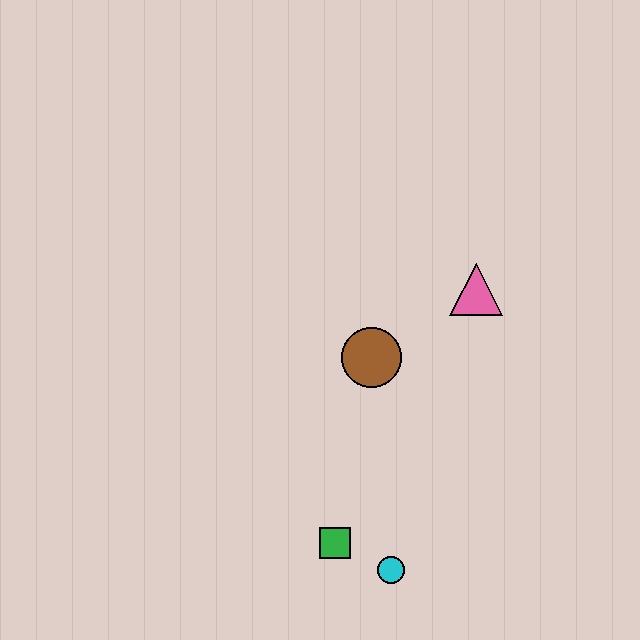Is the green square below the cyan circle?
No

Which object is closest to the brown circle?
The pink triangle is closest to the brown circle.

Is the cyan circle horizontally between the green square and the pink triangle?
Yes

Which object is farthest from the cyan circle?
The pink triangle is farthest from the cyan circle.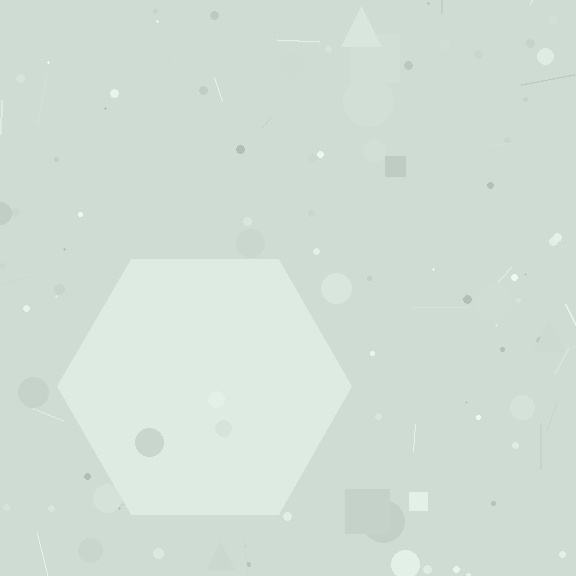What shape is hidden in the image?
A hexagon is hidden in the image.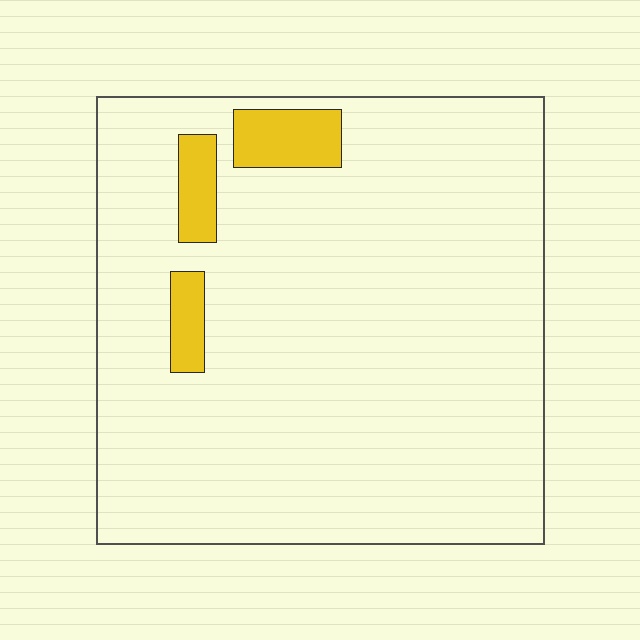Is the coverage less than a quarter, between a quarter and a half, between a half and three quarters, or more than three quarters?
Less than a quarter.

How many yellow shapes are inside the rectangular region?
3.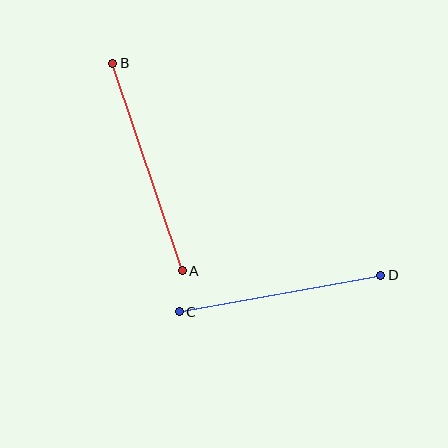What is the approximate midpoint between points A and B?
The midpoint is at approximately (147, 167) pixels.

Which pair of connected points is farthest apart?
Points A and B are farthest apart.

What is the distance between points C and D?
The distance is approximately 205 pixels.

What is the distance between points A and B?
The distance is approximately 219 pixels.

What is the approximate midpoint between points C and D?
The midpoint is at approximately (280, 293) pixels.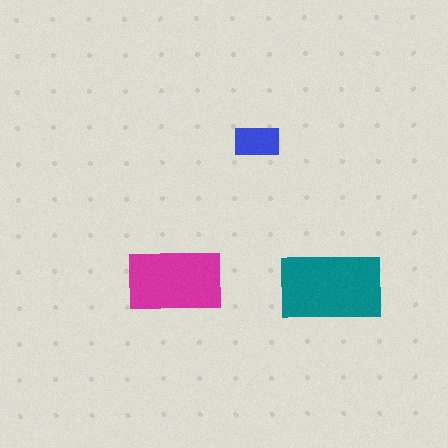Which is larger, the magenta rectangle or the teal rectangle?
The teal one.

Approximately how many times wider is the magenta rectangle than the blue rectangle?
About 2 times wider.